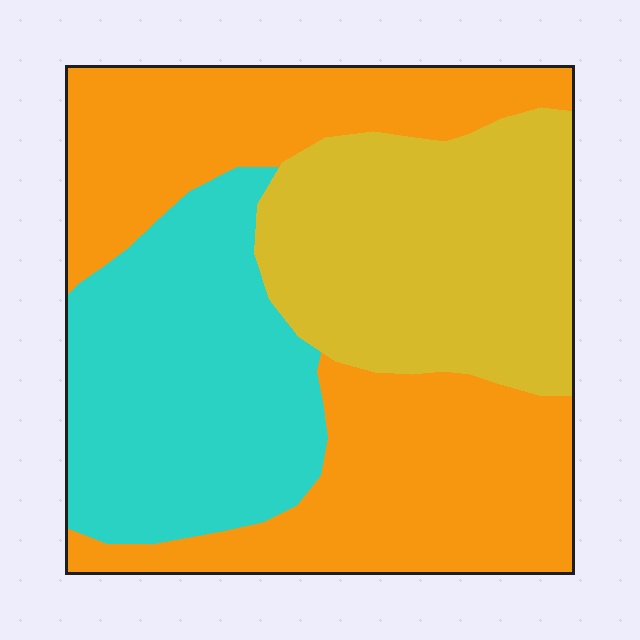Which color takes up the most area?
Orange, at roughly 45%.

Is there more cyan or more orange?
Orange.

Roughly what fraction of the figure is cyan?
Cyan covers about 30% of the figure.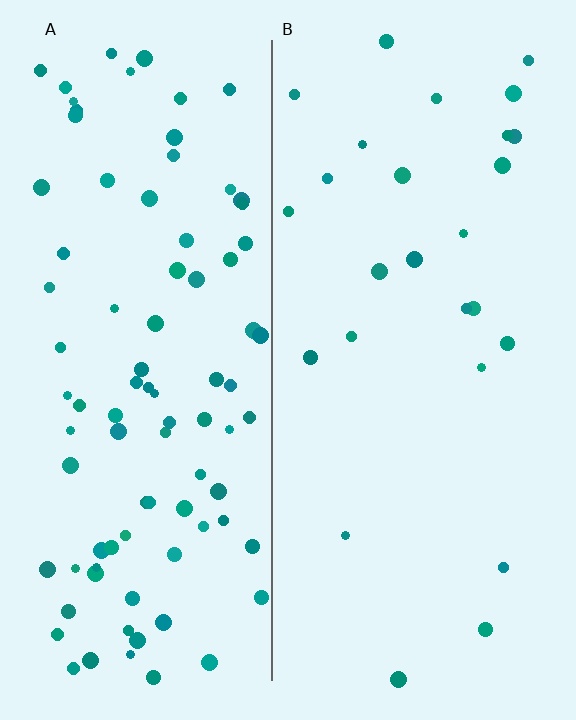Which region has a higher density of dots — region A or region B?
A (the left).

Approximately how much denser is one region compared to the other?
Approximately 3.4× — region A over region B.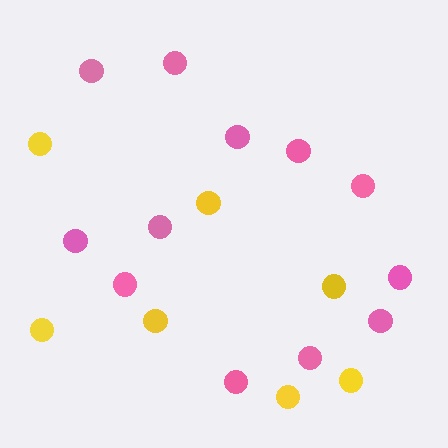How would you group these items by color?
There are 2 groups: one group of yellow circles (7) and one group of pink circles (12).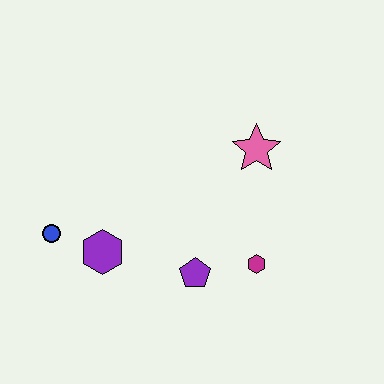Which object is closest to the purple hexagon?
The blue circle is closest to the purple hexagon.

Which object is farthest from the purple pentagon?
The blue circle is farthest from the purple pentagon.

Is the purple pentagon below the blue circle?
Yes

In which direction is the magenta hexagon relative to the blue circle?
The magenta hexagon is to the right of the blue circle.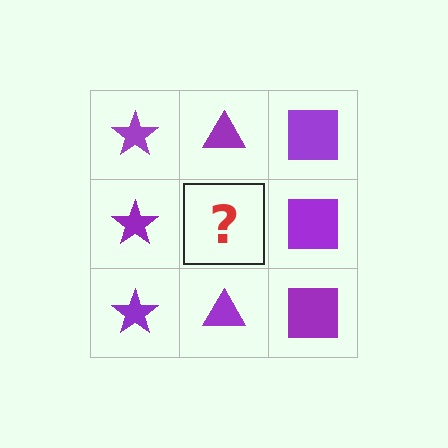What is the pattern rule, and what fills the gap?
The rule is that each column has a consistent shape. The gap should be filled with a purple triangle.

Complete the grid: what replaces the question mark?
The question mark should be replaced with a purple triangle.